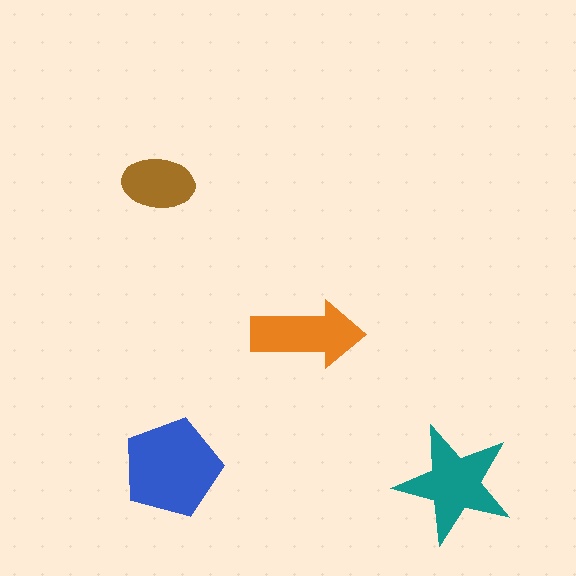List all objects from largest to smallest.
The blue pentagon, the teal star, the orange arrow, the brown ellipse.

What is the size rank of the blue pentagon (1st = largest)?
1st.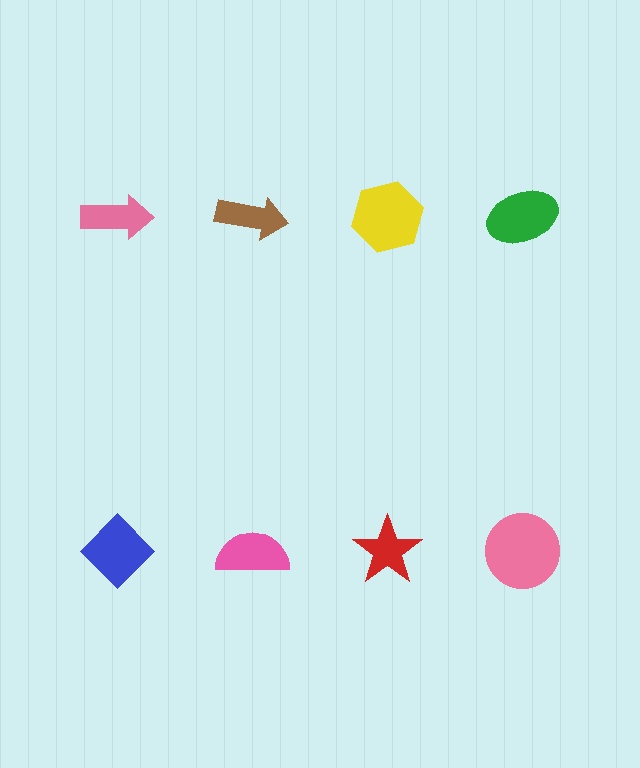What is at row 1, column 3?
A yellow hexagon.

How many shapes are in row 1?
4 shapes.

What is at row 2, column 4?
A pink circle.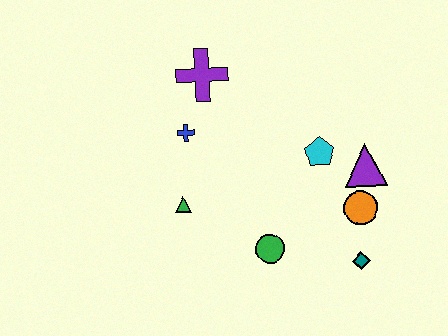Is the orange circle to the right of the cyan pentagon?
Yes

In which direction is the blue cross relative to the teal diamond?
The blue cross is to the left of the teal diamond.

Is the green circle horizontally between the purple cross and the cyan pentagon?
Yes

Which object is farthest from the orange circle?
The purple cross is farthest from the orange circle.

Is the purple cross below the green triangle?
No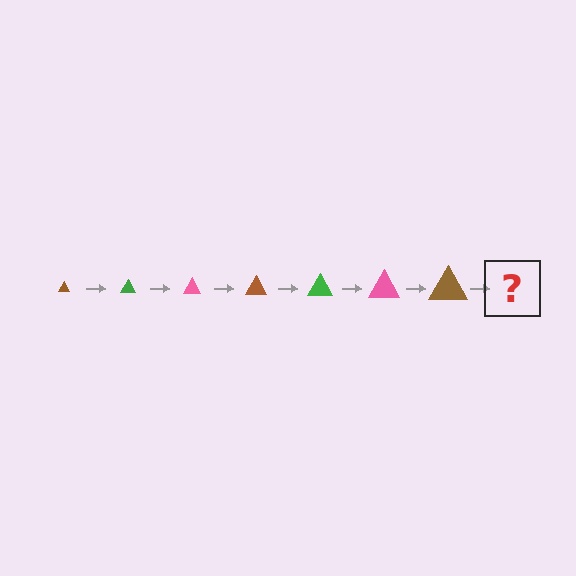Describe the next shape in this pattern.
It should be a green triangle, larger than the previous one.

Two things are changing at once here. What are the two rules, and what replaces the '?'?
The two rules are that the triangle grows larger each step and the color cycles through brown, green, and pink. The '?' should be a green triangle, larger than the previous one.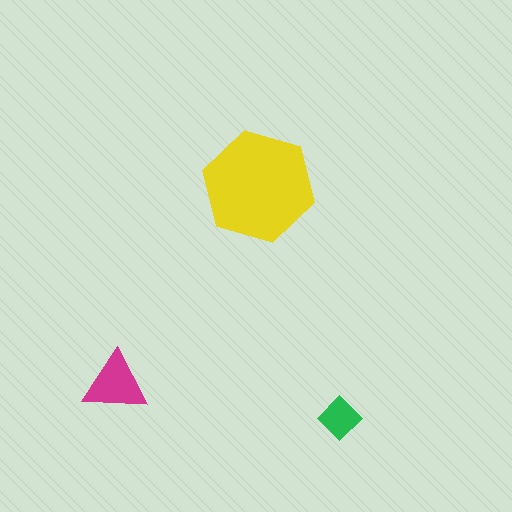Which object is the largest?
The yellow hexagon.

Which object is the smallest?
The green diamond.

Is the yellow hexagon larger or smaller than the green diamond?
Larger.